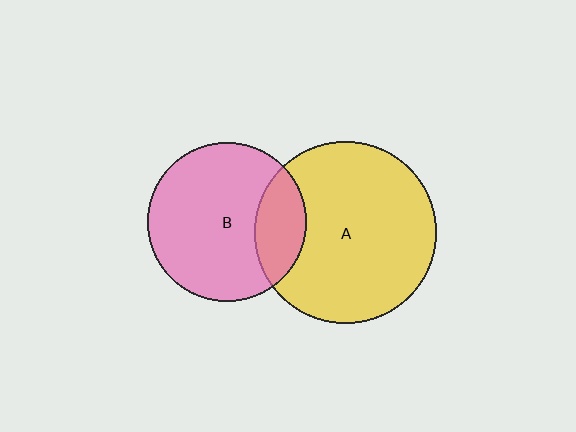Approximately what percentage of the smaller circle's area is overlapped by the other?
Approximately 20%.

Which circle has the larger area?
Circle A (yellow).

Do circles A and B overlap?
Yes.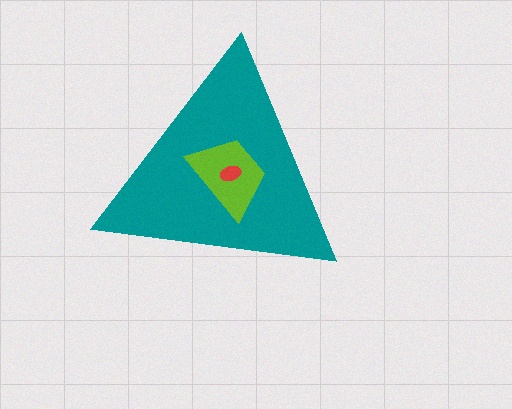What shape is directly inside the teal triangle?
The lime trapezoid.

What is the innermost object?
The red ellipse.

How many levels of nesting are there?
3.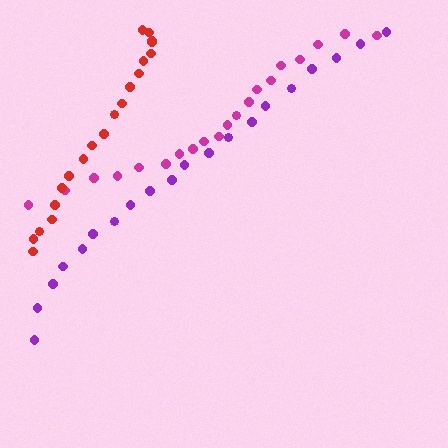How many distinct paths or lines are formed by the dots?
There are 3 distinct paths.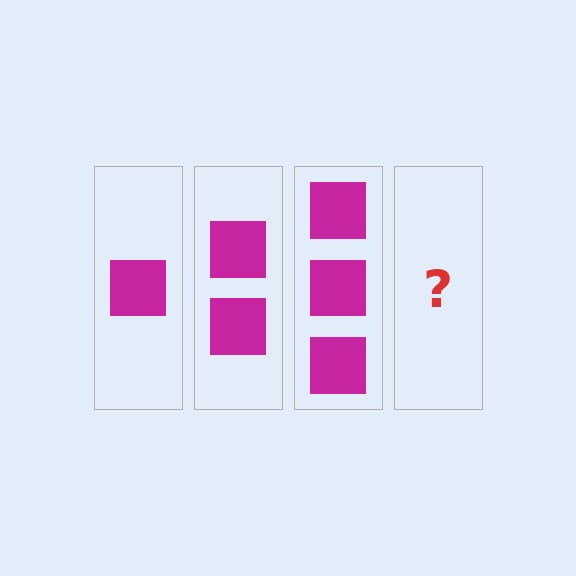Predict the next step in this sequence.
The next step is 4 squares.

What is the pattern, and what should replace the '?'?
The pattern is that each step adds one more square. The '?' should be 4 squares.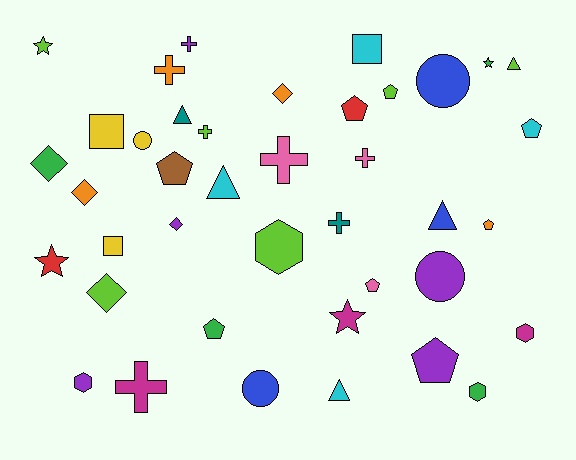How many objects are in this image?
There are 40 objects.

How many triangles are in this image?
There are 5 triangles.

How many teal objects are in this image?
There are 2 teal objects.